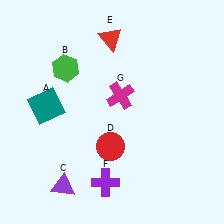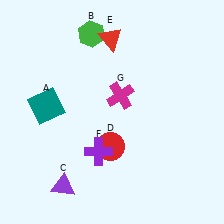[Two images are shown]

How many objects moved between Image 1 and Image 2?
2 objects moved between the two images.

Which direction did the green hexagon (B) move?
The green hexagon (B) moved up.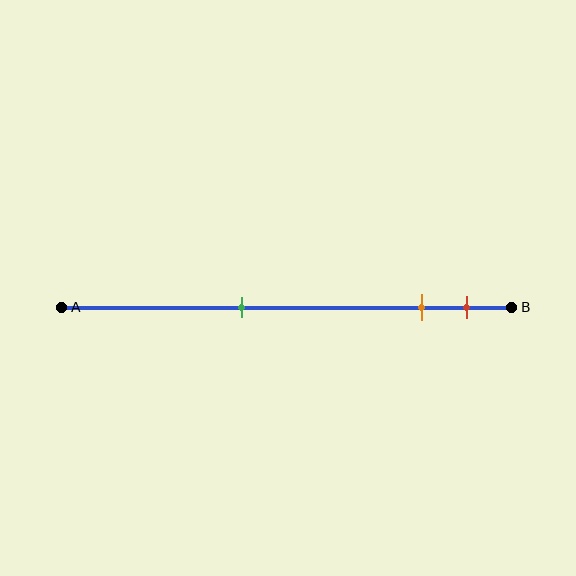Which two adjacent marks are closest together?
The orange and red marks are the closest adjacent pair.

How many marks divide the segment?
There are 3 marks dividing the segment.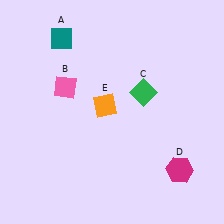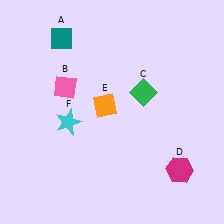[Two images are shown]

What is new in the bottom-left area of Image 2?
A cyan star (F) was added in the bottom-left area of Image 2.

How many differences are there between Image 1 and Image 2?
There is 1 difference between the two images.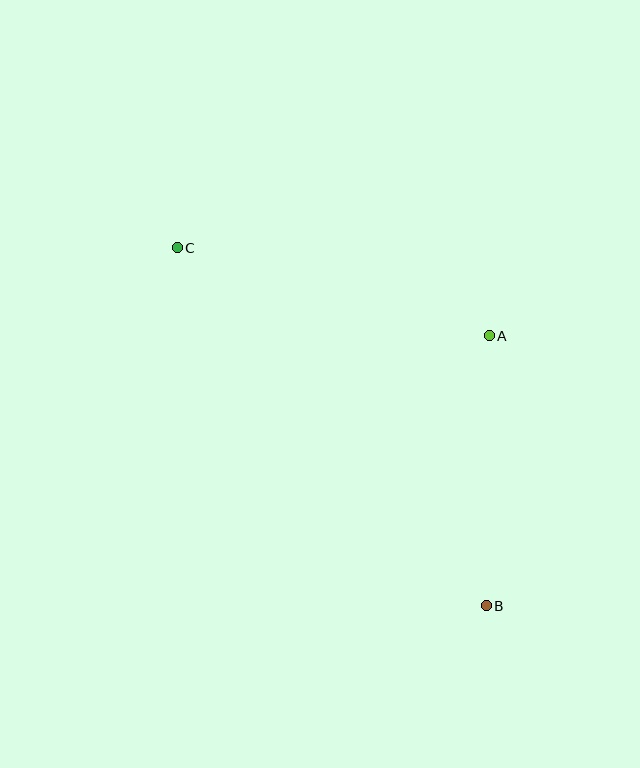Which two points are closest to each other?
Points A and B are closest to each other.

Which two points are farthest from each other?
Points B and C are farthest from each other.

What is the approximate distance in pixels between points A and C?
The distance between A and C is approximately 324 pixels.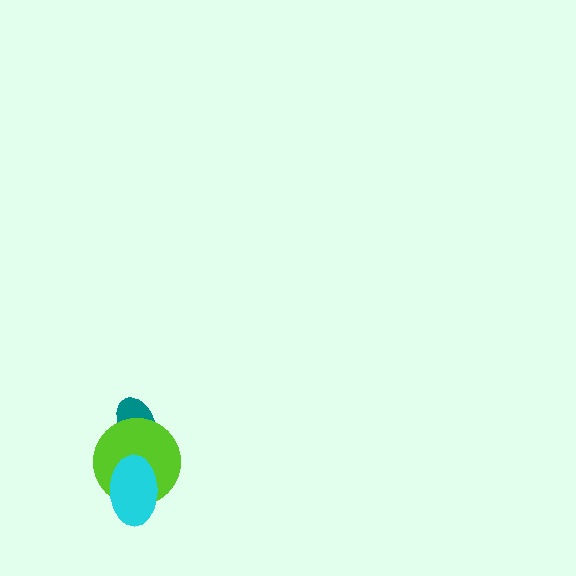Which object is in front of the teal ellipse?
The lime circle is in front of the teal ellipse.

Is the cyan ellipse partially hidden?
No, no other shape covers it.